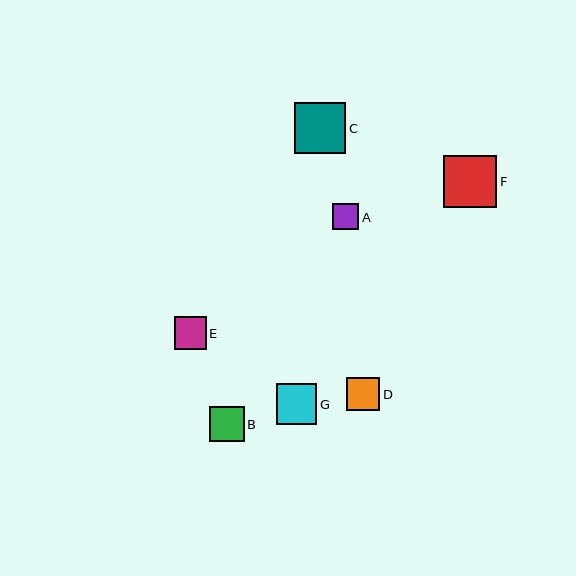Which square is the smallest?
Square A is the smallest with a size of approximately 26 pixels.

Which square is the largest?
Square F is the largest with a size of approximately 53 pixels.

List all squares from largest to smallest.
From largest to smallest: F, C, G, B, D, E, A.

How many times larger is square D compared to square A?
Square D is approximately 1.3 times the size of square A.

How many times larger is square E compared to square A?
Square E is approximately 1.2 times the size of square A.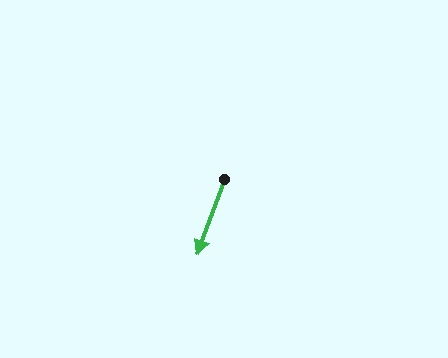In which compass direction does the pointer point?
South.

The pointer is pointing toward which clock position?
Roughly 7 o'clock.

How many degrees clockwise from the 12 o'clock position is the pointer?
Approximately 200 degrees.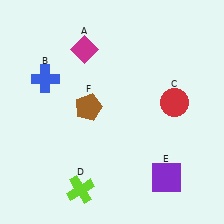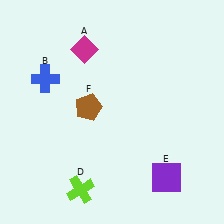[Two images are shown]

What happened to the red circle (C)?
The red circle (C) was removed in Image 2. It was in the top-right area of Image 1.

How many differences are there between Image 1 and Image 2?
There is 1 difference between the two images.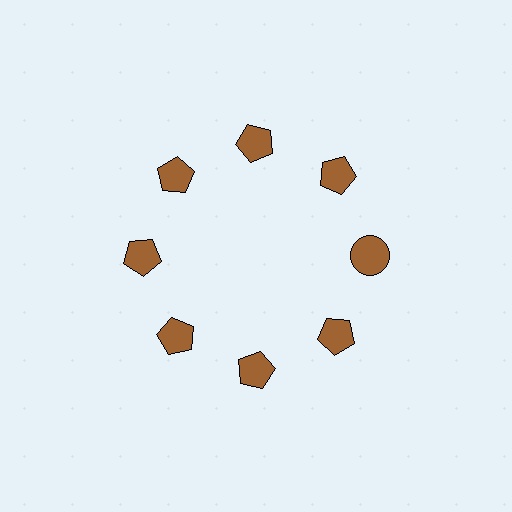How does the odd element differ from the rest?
It has a different shape: circle instead of pentagon.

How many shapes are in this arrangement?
There are 8 shapes arranged in a ring pattern.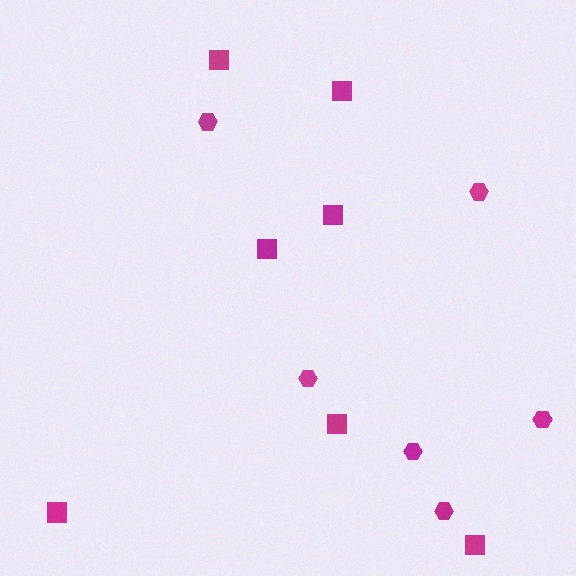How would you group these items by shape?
There are 2 groups: one group of hexagons (6) and one group of squares (7).